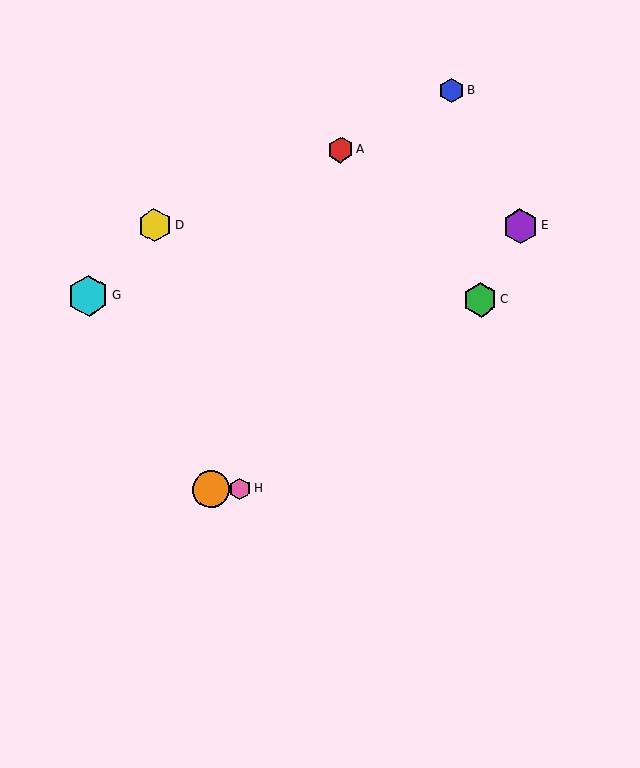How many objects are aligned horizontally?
2 objects (F, H) are aligned horizontally.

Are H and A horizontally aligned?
No, H is at y≈489 and A is at y≈150.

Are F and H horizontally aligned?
Yes, both are at y≈489.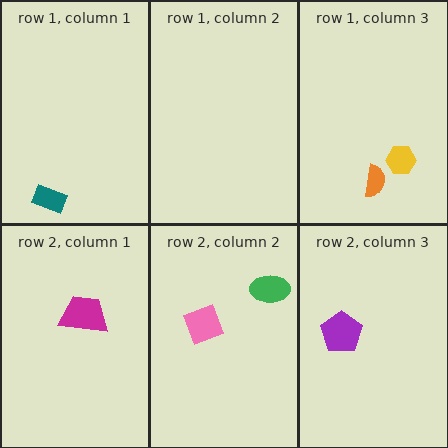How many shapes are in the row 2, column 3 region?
1.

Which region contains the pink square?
The row 2, column 2 region.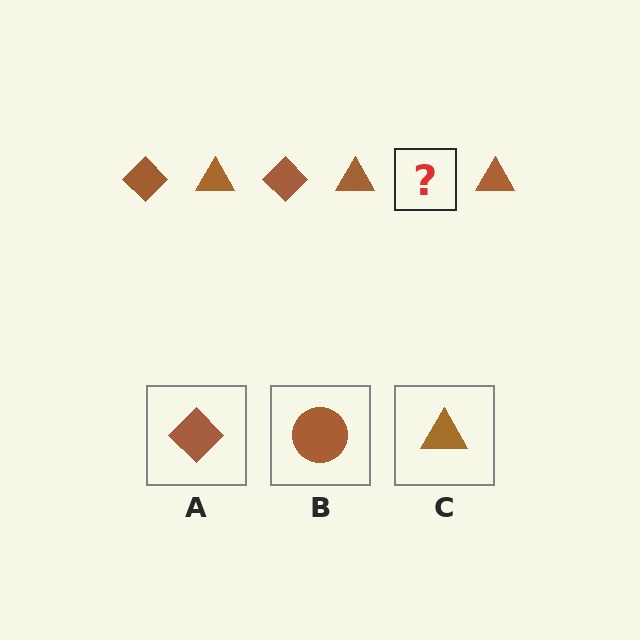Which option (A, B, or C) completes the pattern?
A.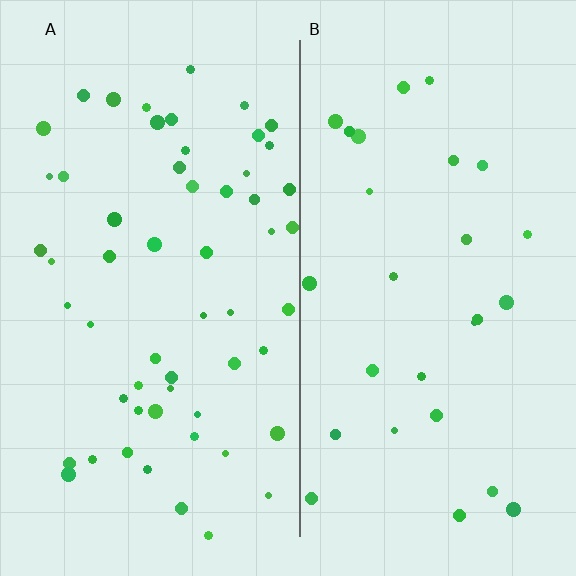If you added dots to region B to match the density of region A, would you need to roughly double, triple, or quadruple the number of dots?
Approximately double.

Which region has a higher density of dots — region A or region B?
A (the left).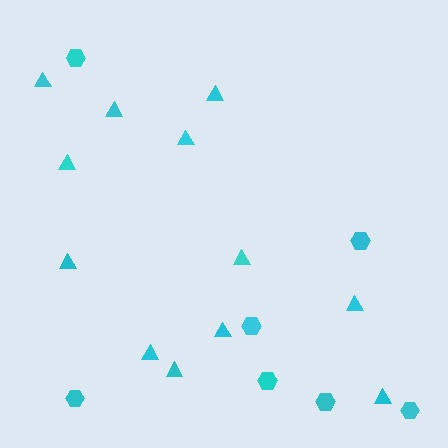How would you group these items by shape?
There are 2 groups: one group of triangles (12) and one group of hexagons (7).